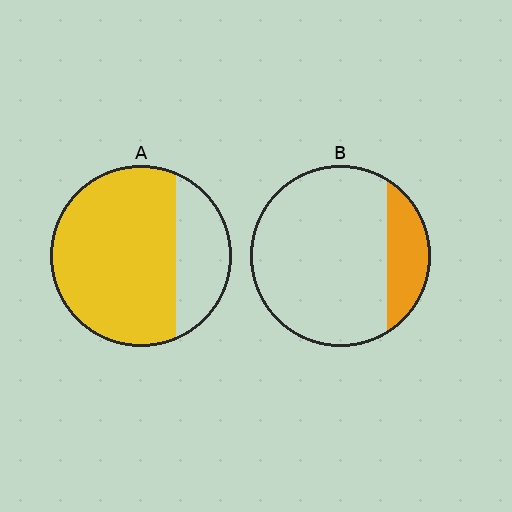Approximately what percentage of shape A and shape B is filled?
A is approximately 75% and B is approximately 20%.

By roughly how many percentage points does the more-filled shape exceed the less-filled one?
By roughly 55 percentage points (A over B).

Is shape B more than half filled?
No.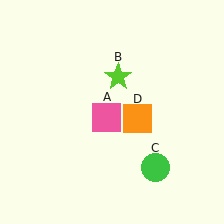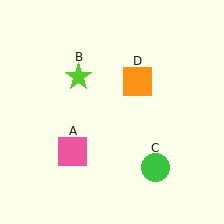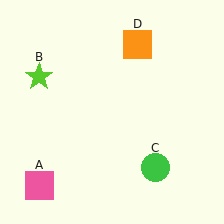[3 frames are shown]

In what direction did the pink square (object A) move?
The pink square (object A) moved down and to the left.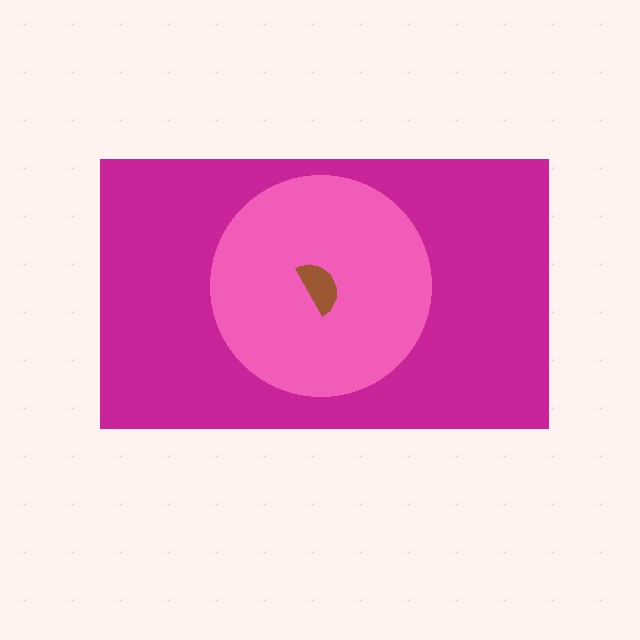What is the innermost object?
The brown semicircle.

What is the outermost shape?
The magenta rectangle.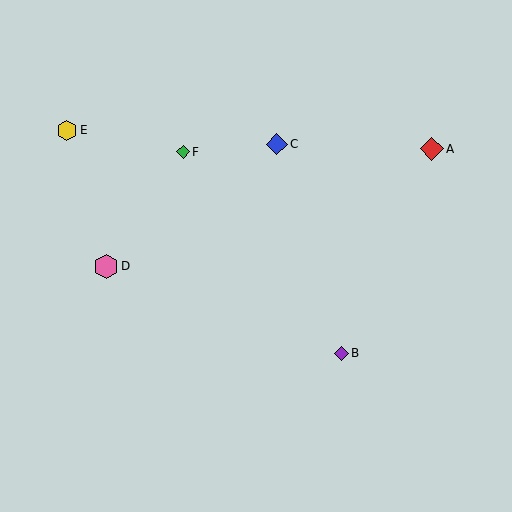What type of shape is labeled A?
Shape A is a red diamond.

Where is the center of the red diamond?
The center of the red diamond is at (432, 149).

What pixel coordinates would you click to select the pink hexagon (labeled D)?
Click at (106, 266) to select the pink hexagon D.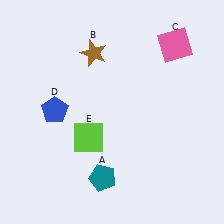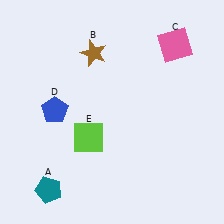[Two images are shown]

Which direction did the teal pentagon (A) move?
The teal pentagon (A) moved left.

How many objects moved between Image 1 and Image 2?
1 object moved between the two images.